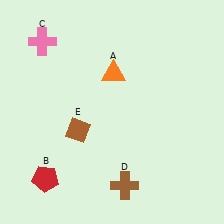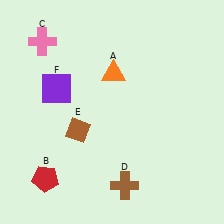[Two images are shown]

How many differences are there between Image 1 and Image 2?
There is 1 difference between the two images.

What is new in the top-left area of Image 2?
A purple square (F) was added in the top-left area of Image 2.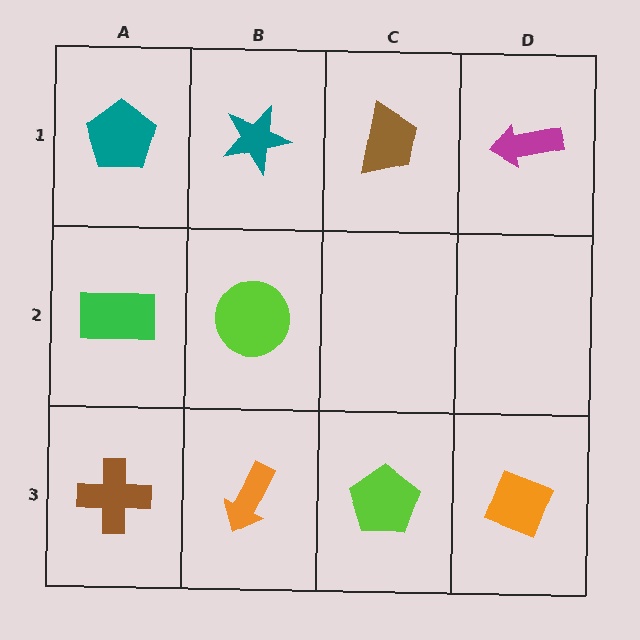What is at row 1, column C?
A brown trapezoid.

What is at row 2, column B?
A lime circle.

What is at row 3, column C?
A lime pentagon.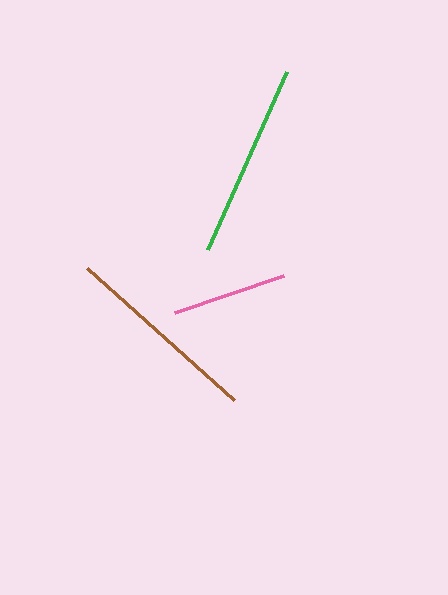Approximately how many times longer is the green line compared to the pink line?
The green line is approximately 1.7 times the length of the pink line.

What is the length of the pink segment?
The pink segment is approximately 116 pixels long.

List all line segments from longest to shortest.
From longest to shortest: brown, green, pink.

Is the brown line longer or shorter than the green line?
The brown line is longer than the green line.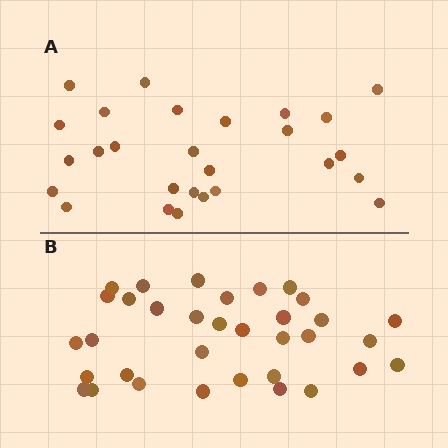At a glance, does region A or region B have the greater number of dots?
Region B (the bottom region) has more dots.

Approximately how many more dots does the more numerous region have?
Region B has roughly 8 or so more dots than region A.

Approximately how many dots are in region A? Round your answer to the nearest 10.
About 30 dots. (The exact count is 27, which rounds to 30.)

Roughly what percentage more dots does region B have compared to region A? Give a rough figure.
About 25% more.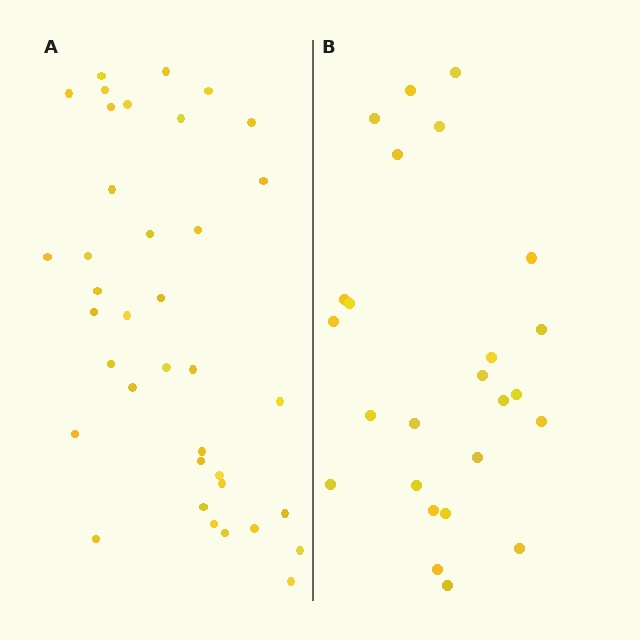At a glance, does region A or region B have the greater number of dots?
Region A (the left region) has more dots.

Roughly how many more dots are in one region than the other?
Region A has roughly 12 or so more dots than region B.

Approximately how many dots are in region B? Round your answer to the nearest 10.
About 20 dots. (The exact count is 25, which rounds to 20.)